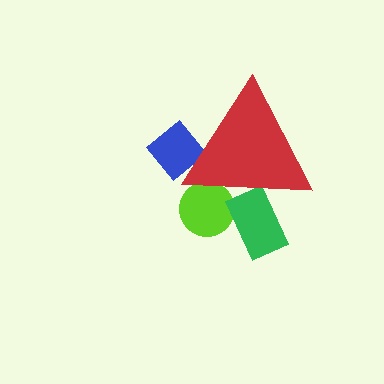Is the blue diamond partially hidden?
Yes, the blue diamond is partially hidden behind the red triangle.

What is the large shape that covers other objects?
A red triangle.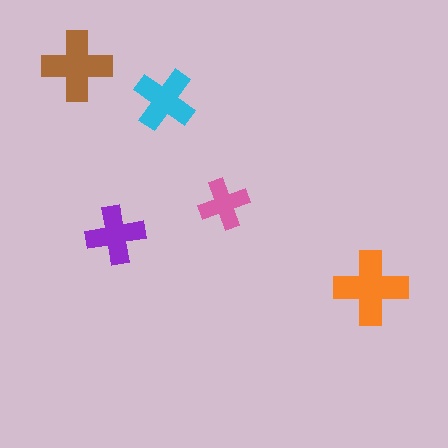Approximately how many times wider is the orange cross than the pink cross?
About 1.5 times wider.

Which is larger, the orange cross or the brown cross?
The orange one.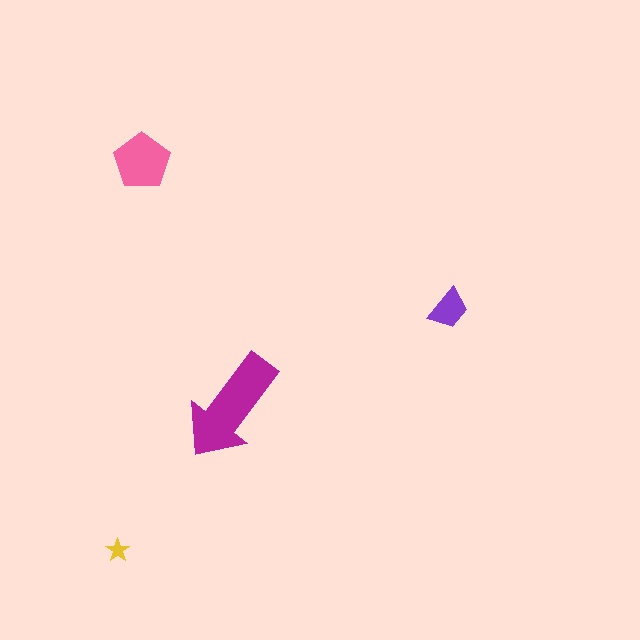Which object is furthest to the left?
The yellow star is leftmost.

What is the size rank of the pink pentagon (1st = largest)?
2nd.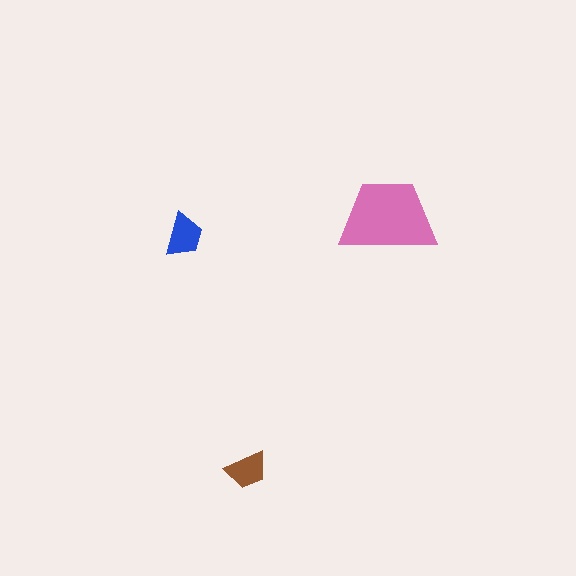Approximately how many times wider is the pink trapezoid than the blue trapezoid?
About 2 times wider.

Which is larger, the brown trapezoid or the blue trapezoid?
The blue one.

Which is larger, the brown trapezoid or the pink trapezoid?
The pink one.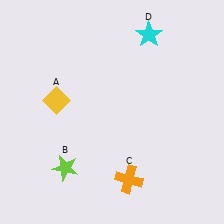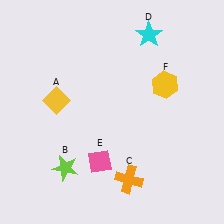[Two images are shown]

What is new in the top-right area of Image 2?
A yellow hexagon (F) was added in the top-right area of Image 2.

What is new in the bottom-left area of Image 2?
A pink diamond (E) was added in the bottom-left area of Image 2.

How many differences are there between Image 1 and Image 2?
There are 2 differences between the two images.